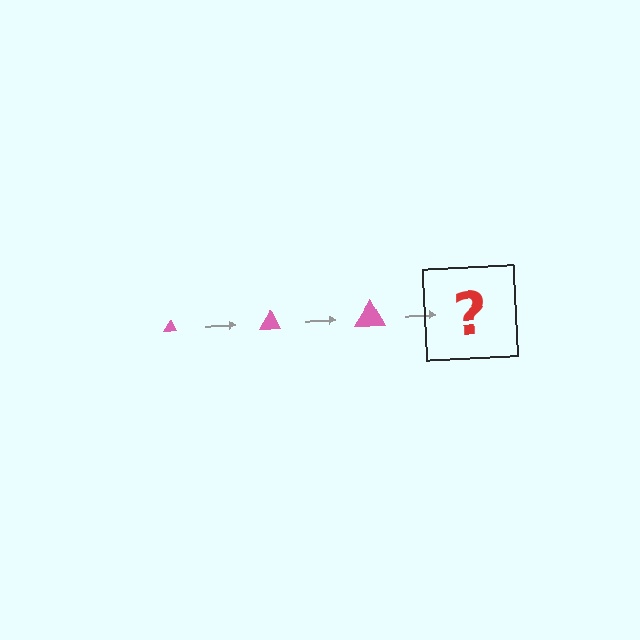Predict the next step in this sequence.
The next step is a pink triangle, larger than the previous one.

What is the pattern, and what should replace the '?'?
The pattern is that the triangle gets progressively larger each step. The '?' should be a pink triangle, larger than the previous one.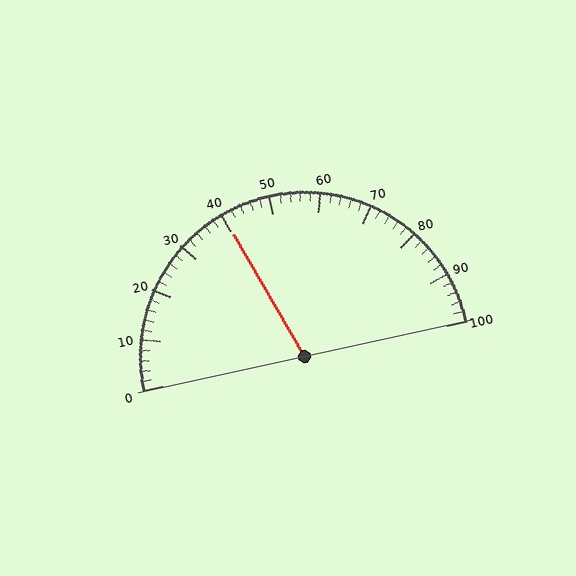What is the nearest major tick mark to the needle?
The nearest major tick mark is 40.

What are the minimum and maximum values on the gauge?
The gauge ranges from 0 to 100.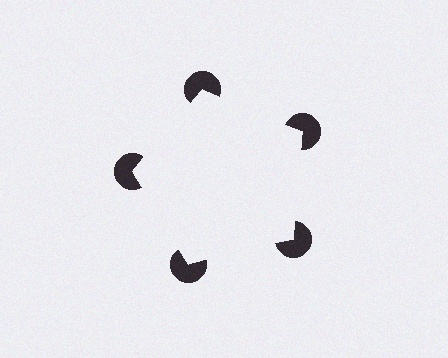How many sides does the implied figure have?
5 sides.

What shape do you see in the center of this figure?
An illusory pentagon — its edges are inferred from the aligned wedge cuts in the pac-man discs, not physically drawn.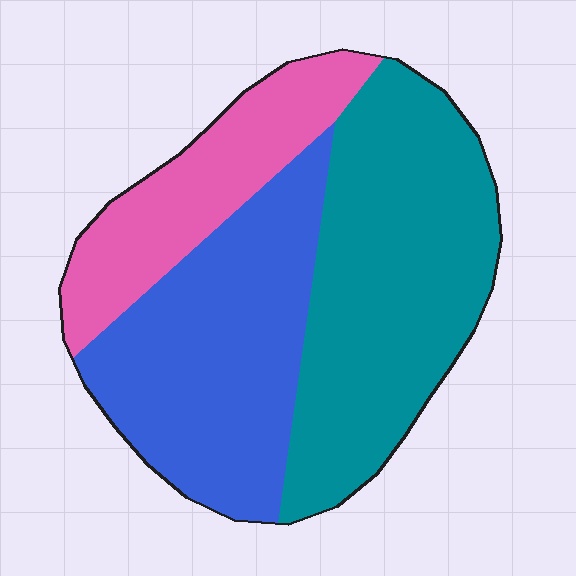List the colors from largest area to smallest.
From largest to smallest: teal, blue, pink.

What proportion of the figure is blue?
Blue covers around 35% of the figure.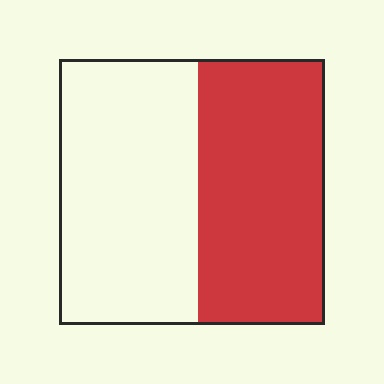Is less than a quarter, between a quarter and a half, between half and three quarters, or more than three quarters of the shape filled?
Between a quarter and a half.